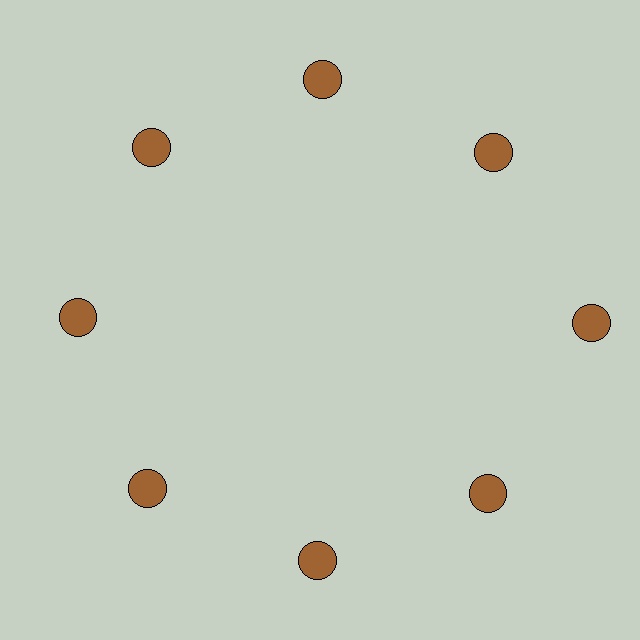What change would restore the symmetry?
The symmetry would be restored by moving it inward, back onto the ring so that all 8 circles sit at equal angles and equal distance from the center.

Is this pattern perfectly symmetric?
No. The 8 brown circles are arranged in a ring, but one element near the 3 o'clock position is pushed outward from the center, breaking the 8-fold rotational symmetry.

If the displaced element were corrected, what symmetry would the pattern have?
It would have 8-fold rotational symmetry — the pattern would map onto itself every 45 degrees.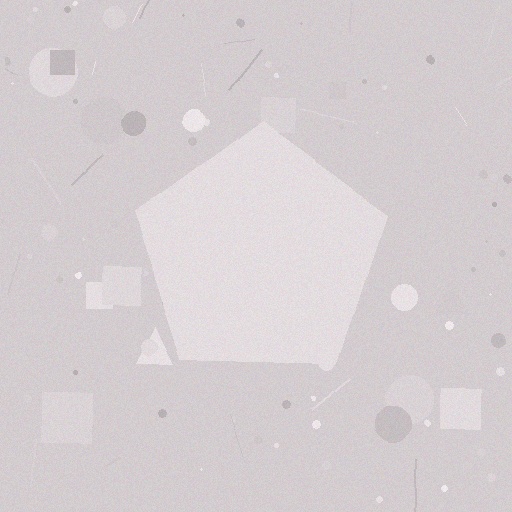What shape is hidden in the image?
A pentagon is hidden in the image.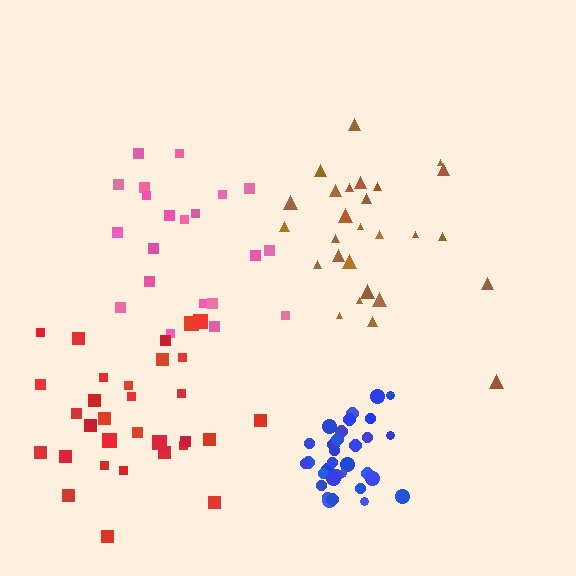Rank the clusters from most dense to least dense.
blue, red, pink, brown.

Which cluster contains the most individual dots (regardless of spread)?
Blue (34).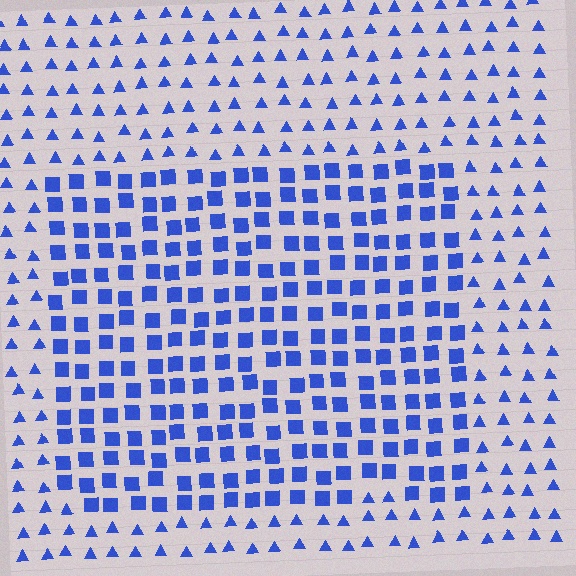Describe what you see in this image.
The image is filled with small blue elements arranged in a uniform grid. A rectangle-shaped region contains squares, while the surrounding area contains triangles. The boundary is defined purely by the change in element shape.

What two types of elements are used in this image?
The image uses squares inside the rectangle region and triangles outside it.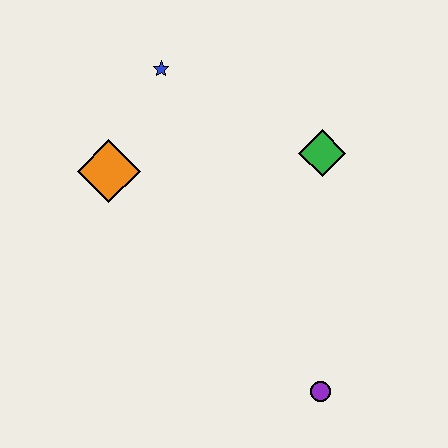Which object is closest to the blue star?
The orange diamond is closest to the blue star.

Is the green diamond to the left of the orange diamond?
No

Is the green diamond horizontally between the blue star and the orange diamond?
No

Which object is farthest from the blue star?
The purple circle is farthest from the blue star.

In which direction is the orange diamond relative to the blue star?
The orange diamond is below the blue star.